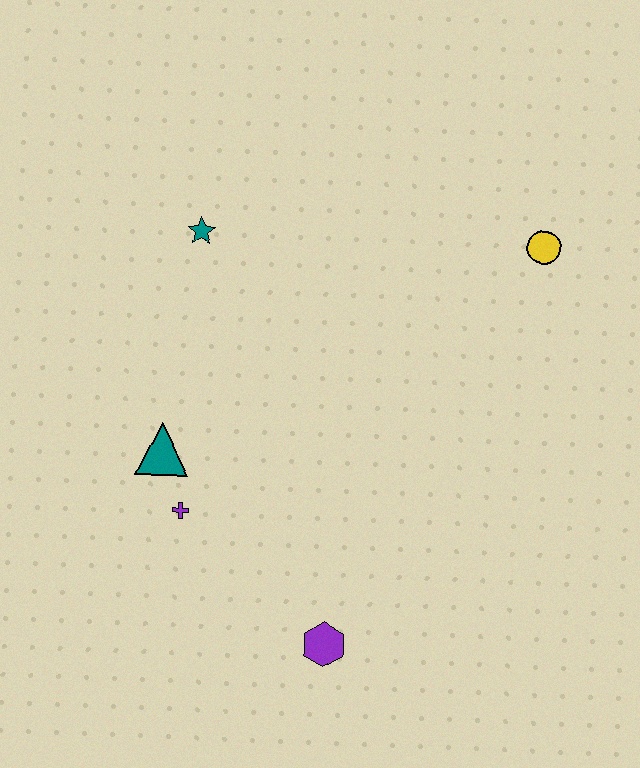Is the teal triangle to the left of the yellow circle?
Yes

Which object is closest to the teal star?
The teal triangle is closest to the teal star.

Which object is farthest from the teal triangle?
The yellow circle is farthest from the teal triangle.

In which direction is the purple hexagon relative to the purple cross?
The purple hexagon is to the right of the purple cross.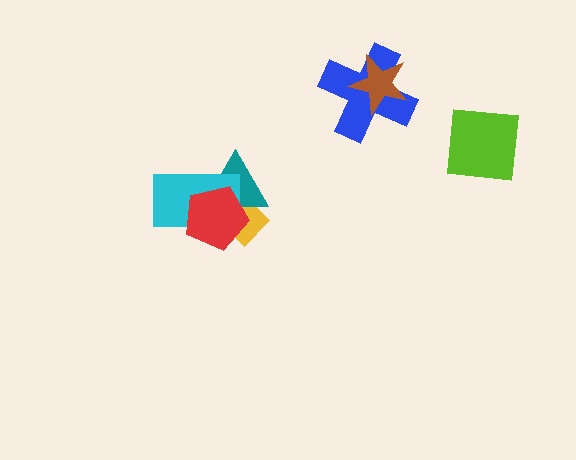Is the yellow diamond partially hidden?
Yes, it is partially covered by another shape.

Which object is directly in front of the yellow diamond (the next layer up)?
The teal triangle is directly in front of the yellow diamond.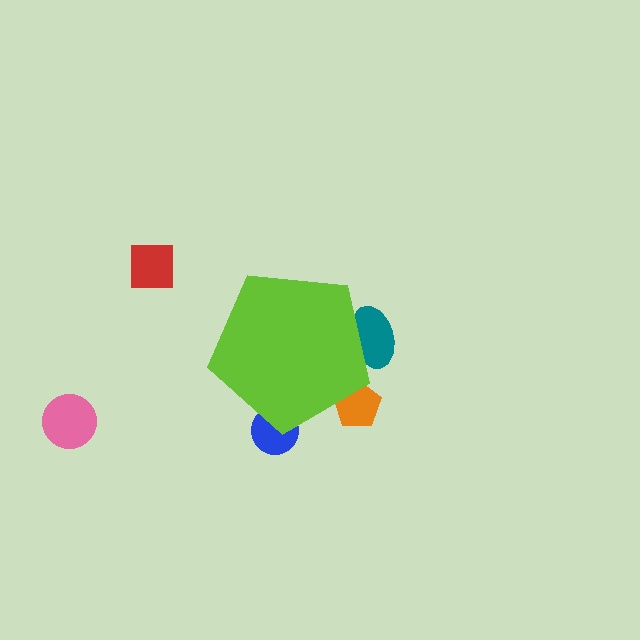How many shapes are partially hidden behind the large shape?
3 shapes are partially hidden.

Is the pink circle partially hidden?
No, the pink circle is fully visible.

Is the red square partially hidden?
No, the red square is fully visible.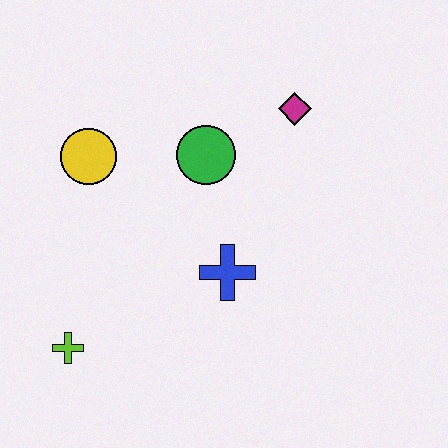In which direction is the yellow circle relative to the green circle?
The yellow circle is to the left of the green circle.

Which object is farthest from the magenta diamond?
The lime cross is farthest from the magenta diamond.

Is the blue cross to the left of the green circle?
No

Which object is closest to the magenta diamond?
The green circle is closest to the magenta diamond.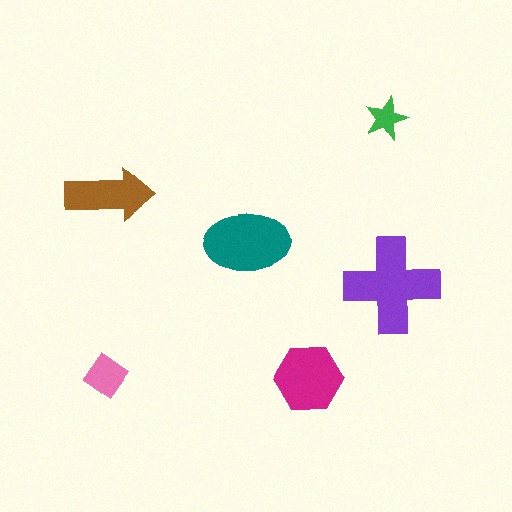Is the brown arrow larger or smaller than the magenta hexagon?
Smaller.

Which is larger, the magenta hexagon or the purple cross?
The purple cross.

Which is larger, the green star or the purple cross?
The purple cross.